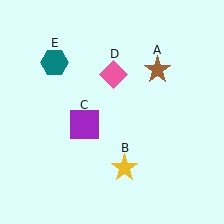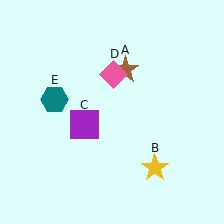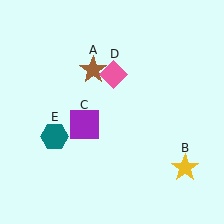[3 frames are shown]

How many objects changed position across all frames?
3 objects changed position: brown star (object A), yellow star (object B), teal hexagon (object E).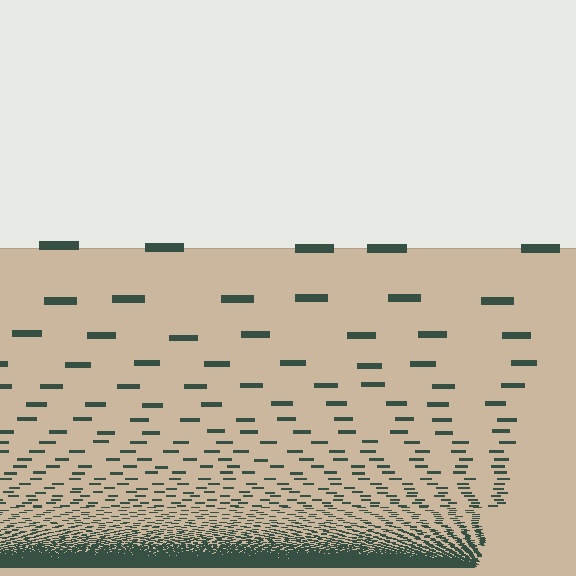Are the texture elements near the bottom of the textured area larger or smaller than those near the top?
Smaller. The gradient is inverted — elements near the bottom are smaller and denser.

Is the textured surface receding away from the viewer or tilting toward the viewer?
The surface appears to tilt toward the viewer. Texture elements get larger and sparser toward the top.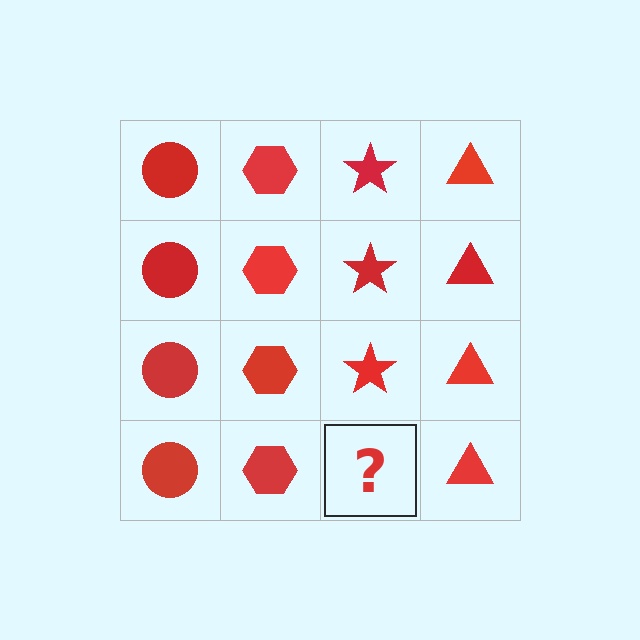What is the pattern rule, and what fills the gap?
The rule is that each column has a consistent shape. The gap should be filled with a red star.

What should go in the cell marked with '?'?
The missing cell should contain a red star.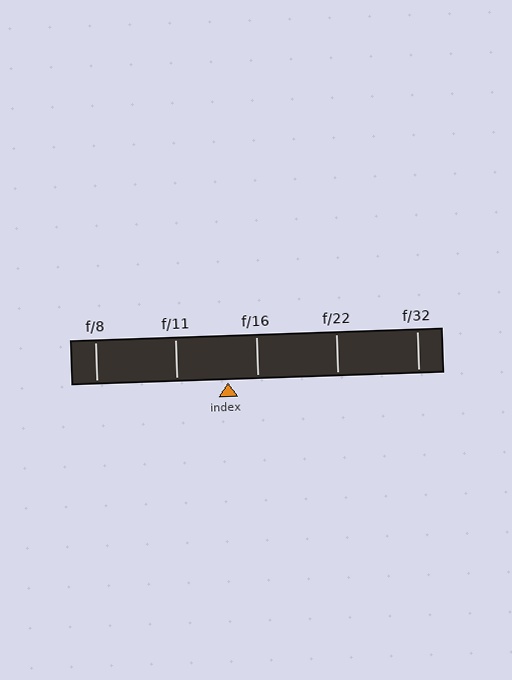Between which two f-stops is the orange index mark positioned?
The index mark is between f/11 and f/16.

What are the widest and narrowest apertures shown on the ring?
The widest aperture shown is f/8 and the narrowest is f/32.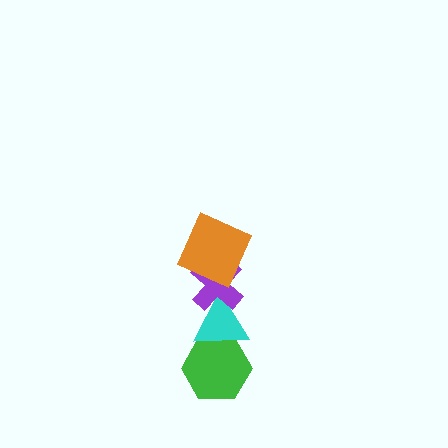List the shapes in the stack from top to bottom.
From top to bottom: the orange square, the purple cross, the cyan triangle, the green hexagon.